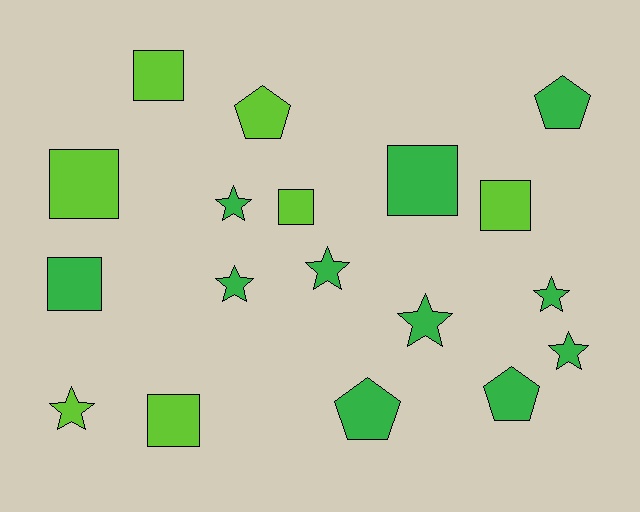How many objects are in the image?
There are 18 objects.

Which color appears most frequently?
Green, with 11 objects.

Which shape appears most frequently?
Square, with 7 objects.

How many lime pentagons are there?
There is 1 lime pentagon.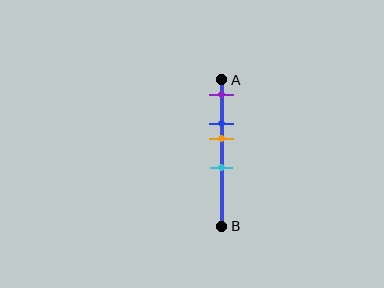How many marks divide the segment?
There are 4 marks dividing the segment.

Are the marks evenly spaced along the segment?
No, the marks are not evenly spaced.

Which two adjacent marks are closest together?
The blue and orange marks are the closest adjacent pair.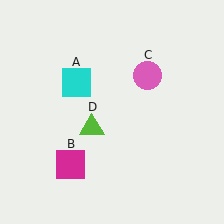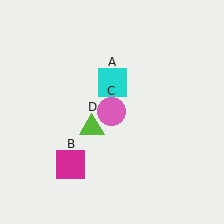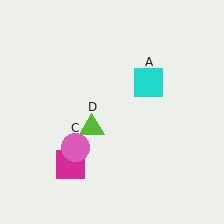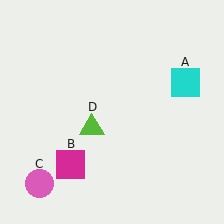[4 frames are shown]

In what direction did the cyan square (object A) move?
The cyan square (object A) moved right.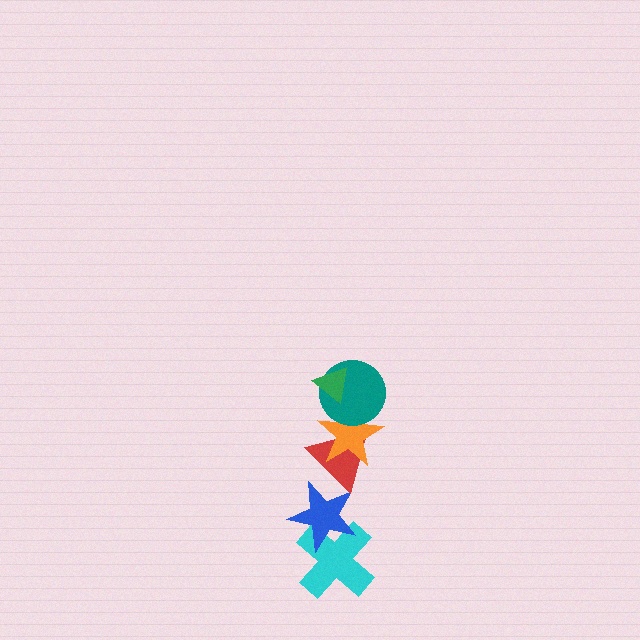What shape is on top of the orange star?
The teal circle is on top of the orange star.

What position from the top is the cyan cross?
The cyan cross is 6th from the top.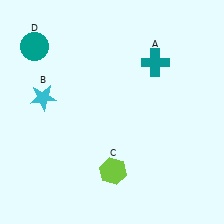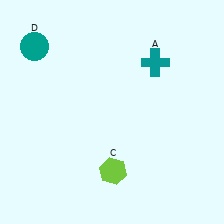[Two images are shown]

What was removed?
The cyan star (B) was removed in Image 2.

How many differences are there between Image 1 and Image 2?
There is 1 difference between the two images.